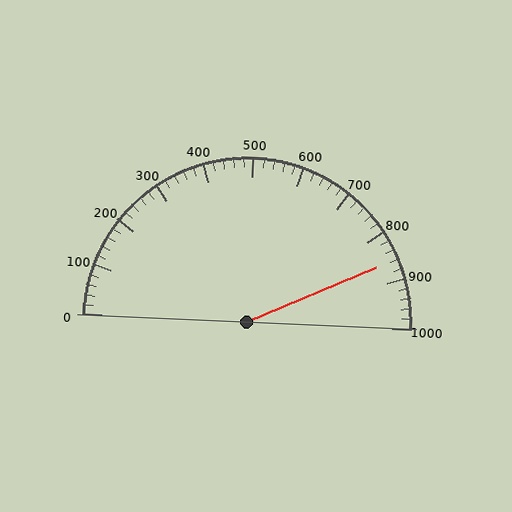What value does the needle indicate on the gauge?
The needle indicates approximately 860.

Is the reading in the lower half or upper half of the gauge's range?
The reading is in the upper half of the range (0 to 1000).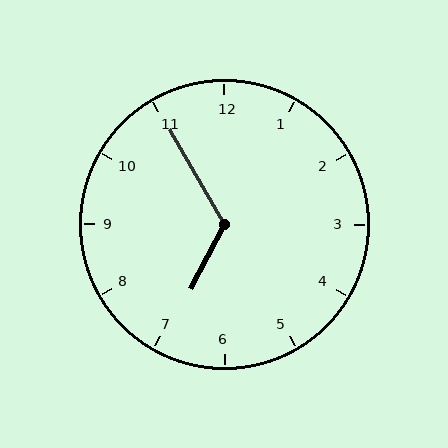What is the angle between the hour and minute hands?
Approximately 122 degrees.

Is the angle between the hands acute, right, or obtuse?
It is obtuse.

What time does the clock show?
6:55.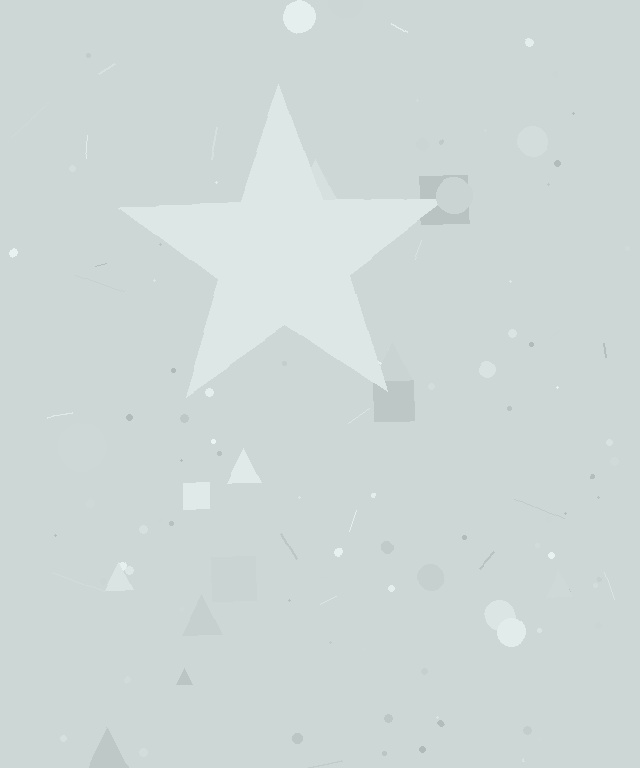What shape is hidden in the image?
A star is hidden in the image.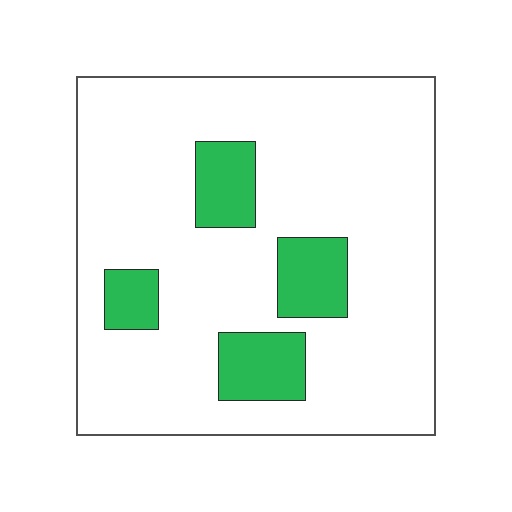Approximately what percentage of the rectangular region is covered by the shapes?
Approximately 15%.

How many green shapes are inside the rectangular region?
4.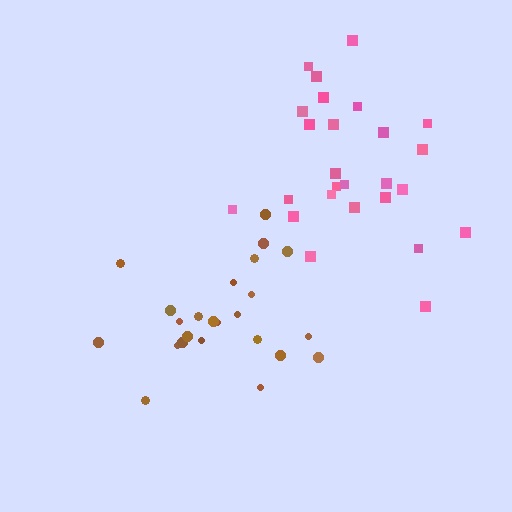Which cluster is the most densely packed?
Brown.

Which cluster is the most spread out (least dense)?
Pink.